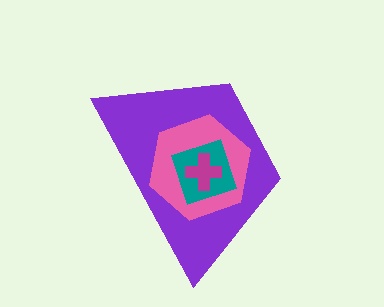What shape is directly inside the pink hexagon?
The teal diamond.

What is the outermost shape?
The purple trapezoid.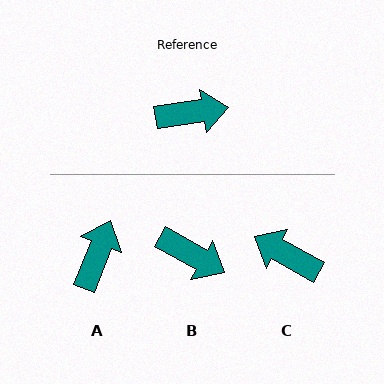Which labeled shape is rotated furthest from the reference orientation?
C, about 143 degrees away.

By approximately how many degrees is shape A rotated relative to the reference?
Approximately 60 degrees counter-clockwise.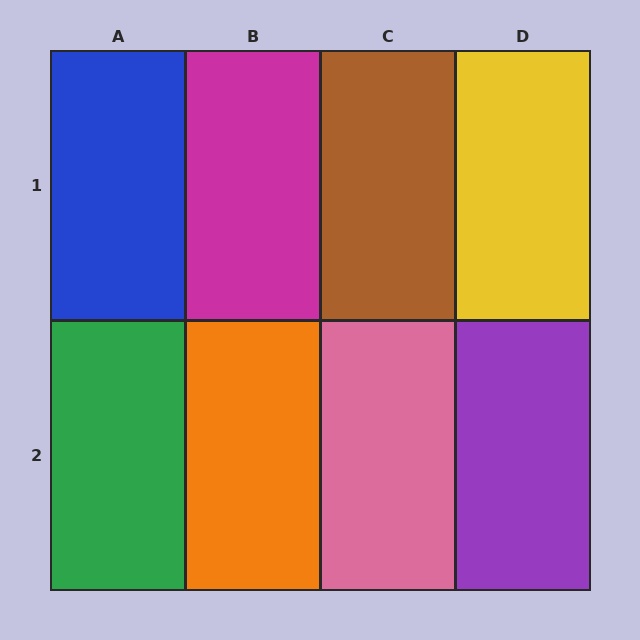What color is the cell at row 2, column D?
Purple.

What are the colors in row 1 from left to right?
Blue, magenta, brown, yellow.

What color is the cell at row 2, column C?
Pink.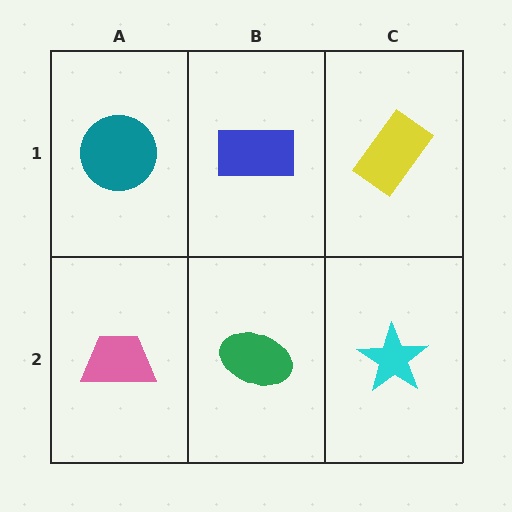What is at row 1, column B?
A blue rectangle.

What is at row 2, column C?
A cyan star.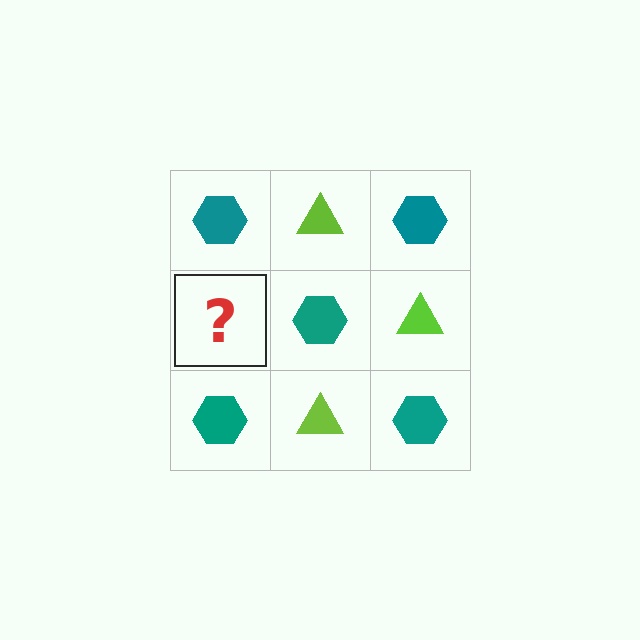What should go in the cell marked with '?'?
The missing cell should contain a lime triangle.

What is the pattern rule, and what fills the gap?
The rule is that it alternates teal hexagon and lime triangle in a checkerboard pattern. The gap should be filled with a lime triangle.